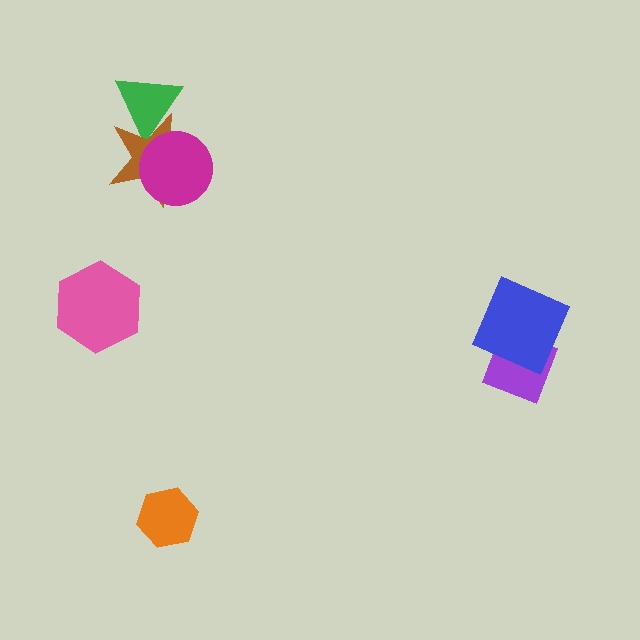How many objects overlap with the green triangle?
1 object overlaps with the green triangle.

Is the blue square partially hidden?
No, no other shape covers it.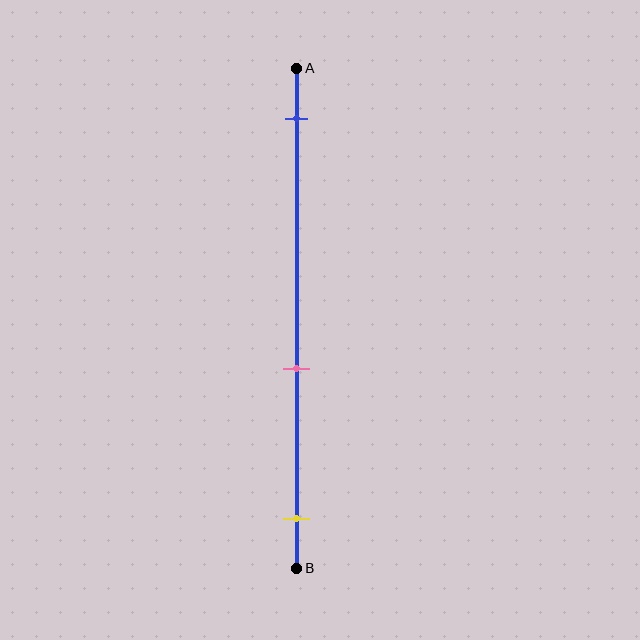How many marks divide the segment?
There are 3 marks dividing the segment.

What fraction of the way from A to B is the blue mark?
The blue mark is approximately 10% (0.1) of the way from A to B.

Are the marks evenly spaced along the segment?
No, the marks are not evenly spaced.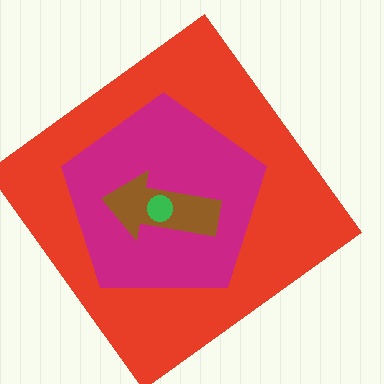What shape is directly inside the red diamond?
The magenta pentagon.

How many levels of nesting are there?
4.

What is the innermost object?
The green circle.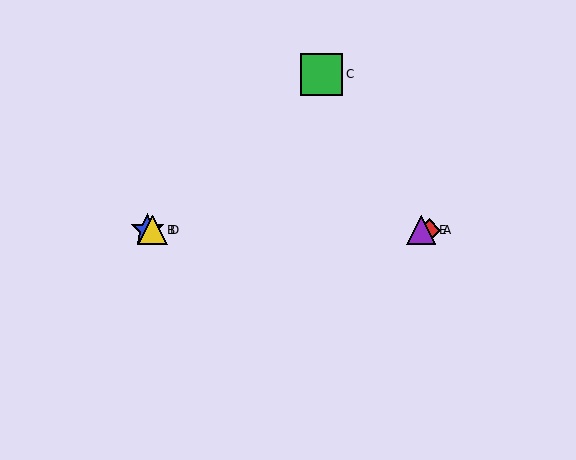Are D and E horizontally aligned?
Yes, both are at y≈230.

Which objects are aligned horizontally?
Objects A, B, D, E are aligned horizontally.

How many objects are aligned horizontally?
4 objects (A, B, D, E) are aligned horizontally.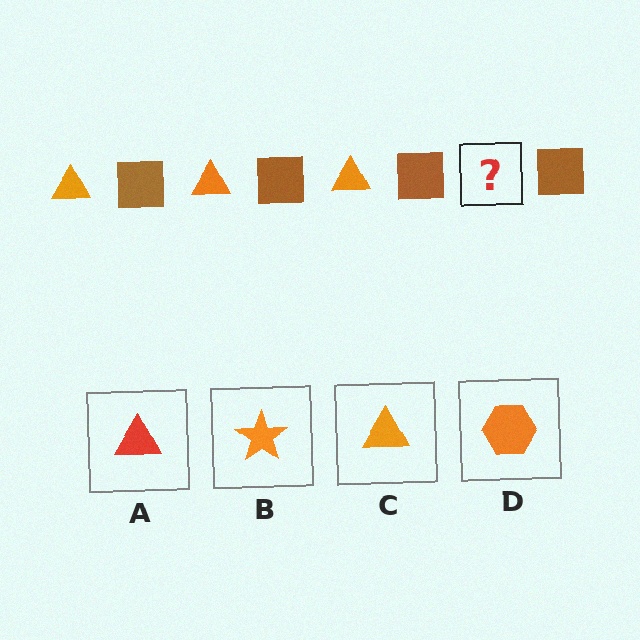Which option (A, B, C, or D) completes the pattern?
C.